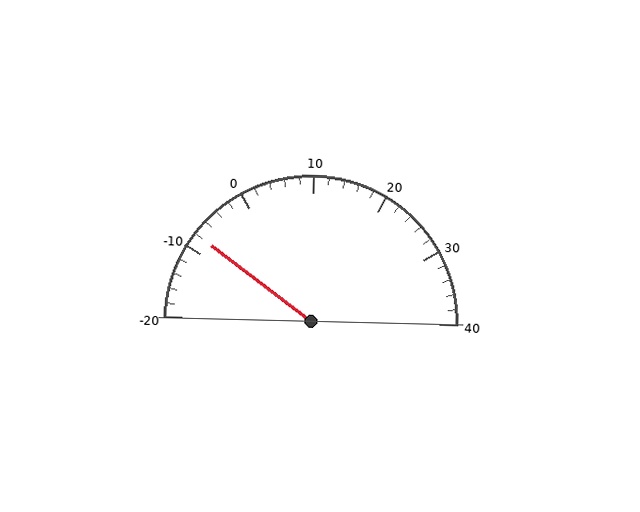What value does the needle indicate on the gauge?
The needle indicates approximately -8.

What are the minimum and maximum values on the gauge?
The gauge ranges from -20 to 40.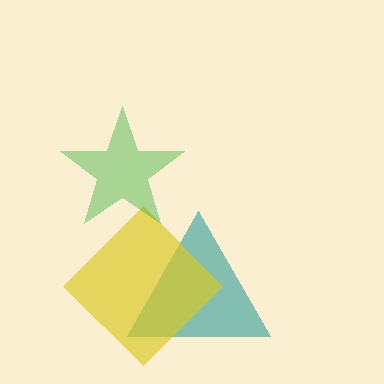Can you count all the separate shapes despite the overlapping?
Yes, there are 3 separate shapes.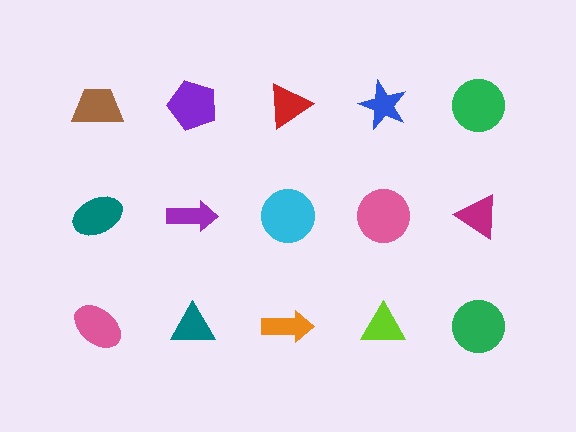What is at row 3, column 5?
A green circle.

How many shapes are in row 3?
5 shapes.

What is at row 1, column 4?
A blue star.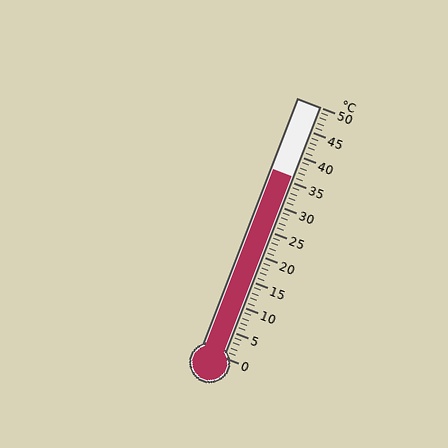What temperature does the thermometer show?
The thermometer shows approximately 36°C.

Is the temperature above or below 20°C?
The temperature is above 20°C.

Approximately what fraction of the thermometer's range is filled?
The thermometer is filled to approximately 70% of its range.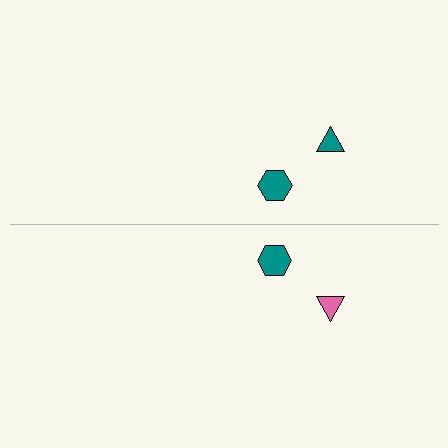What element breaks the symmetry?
The pink triangle on the bottom side breaks the symmetry — its mirror counterpart is teal.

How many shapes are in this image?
There are 4 shapes in this image.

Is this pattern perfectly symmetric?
No, the pattern is not perfectly symmetric. The pink triangle on the bottom side breaks the symmetry — its mirror counterpart is teal.